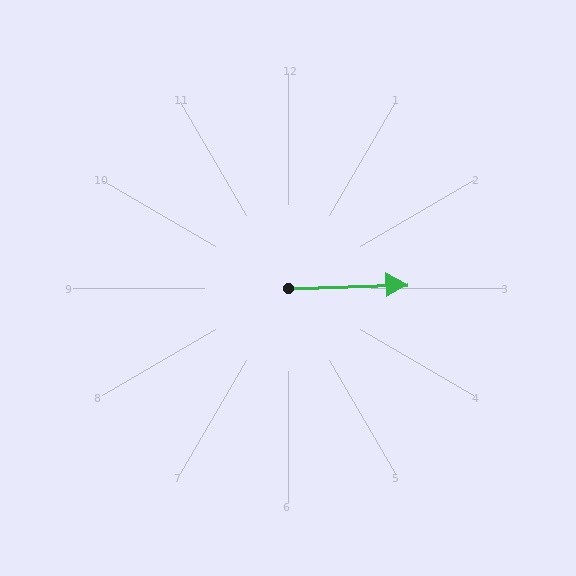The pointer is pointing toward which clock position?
Roughly 3 o'clock.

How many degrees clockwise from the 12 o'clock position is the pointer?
Approximately 88 degrees.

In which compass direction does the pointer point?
East.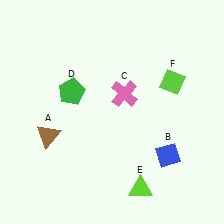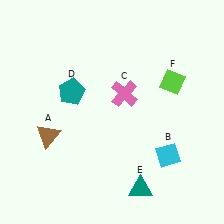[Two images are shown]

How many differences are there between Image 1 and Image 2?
There are 3 differences between the two images.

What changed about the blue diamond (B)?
In Image 1, B is blue. In Image 2, it changed to cyan.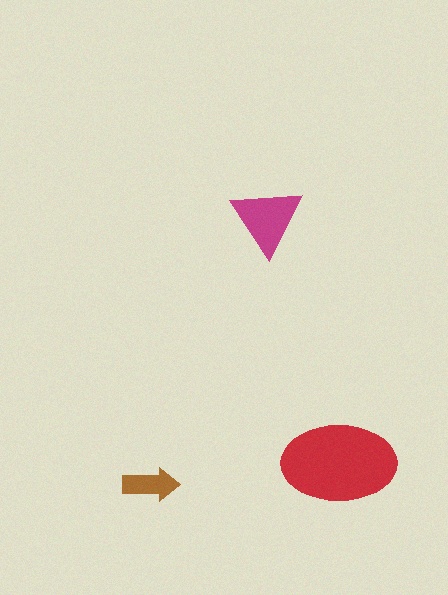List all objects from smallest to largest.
The brown arrow, the magenta triangle, the red ellipse.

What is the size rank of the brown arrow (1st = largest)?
3rd.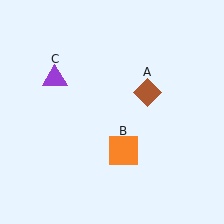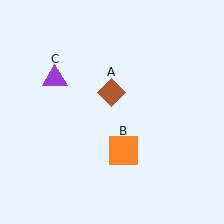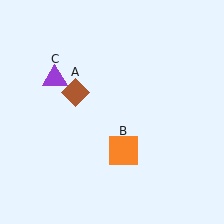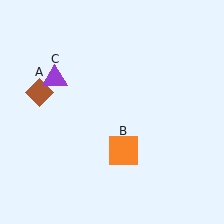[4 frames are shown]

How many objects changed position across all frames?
1 object changed position: brown diamond (object A).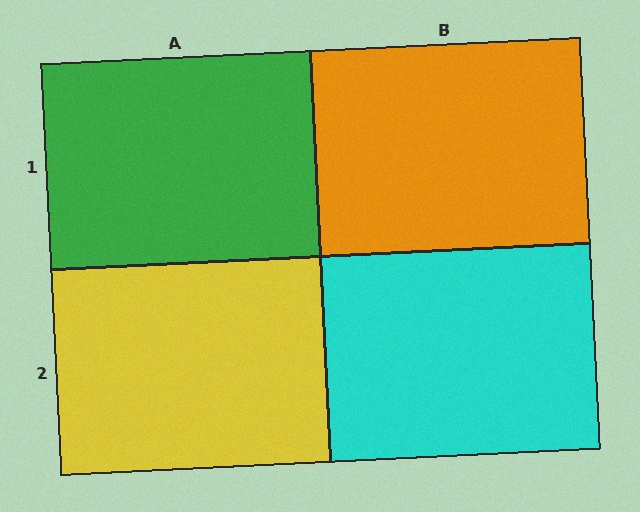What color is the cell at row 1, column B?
Orange.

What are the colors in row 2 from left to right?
Yellow, cyan.